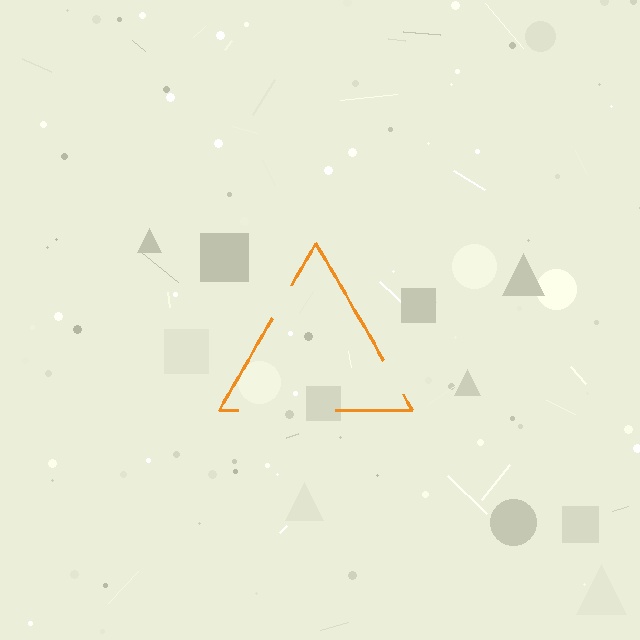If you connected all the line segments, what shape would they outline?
They would outline a triangle.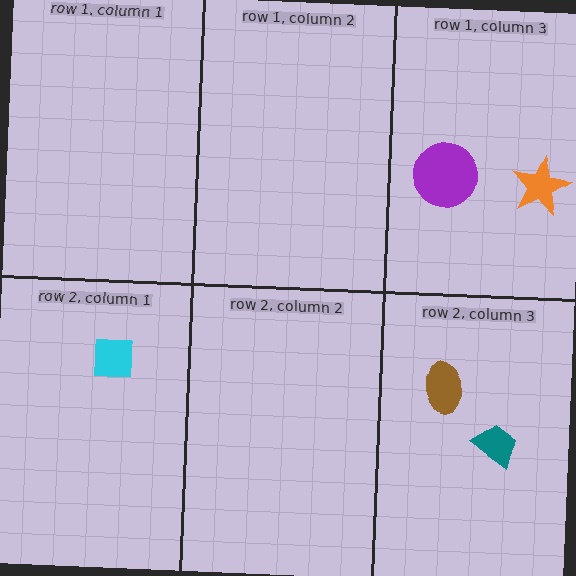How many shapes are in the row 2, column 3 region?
2.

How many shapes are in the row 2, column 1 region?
1.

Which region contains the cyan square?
The row 2, column 1 region.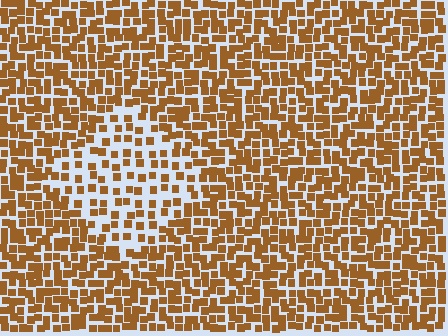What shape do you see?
I see a diamond.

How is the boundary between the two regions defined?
The boundary is defined by a change in element density (approximately 2.0x ratio). All elements are the same color, size, and shape.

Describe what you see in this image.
The image contains small brown elements arranged at two different densities. A diamond-shaped region is visible where the elements are less densely packed than the surrounding area.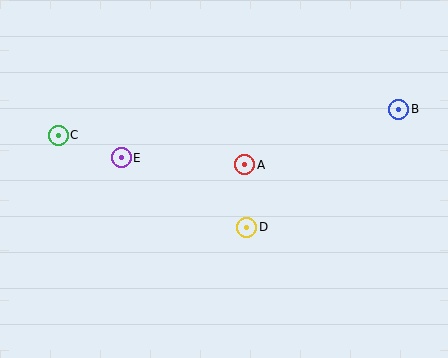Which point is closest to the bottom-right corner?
Point D is closest to the bottom-right corner.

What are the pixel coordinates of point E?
Point E is at (121, 158).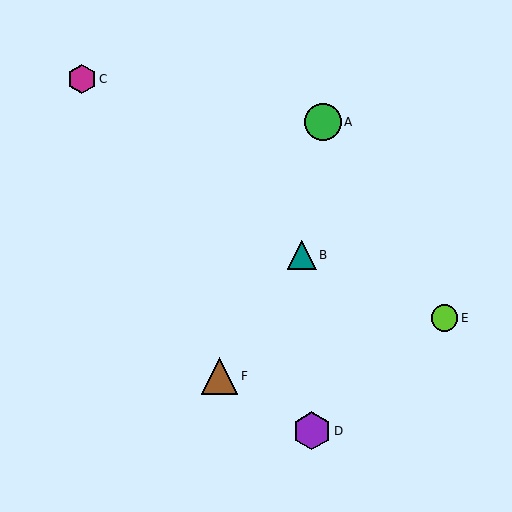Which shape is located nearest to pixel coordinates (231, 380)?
The brown triangle (labeled F) at (219, 376) is nearest to that location.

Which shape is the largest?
The purple hexagon (labeled D) is the largest.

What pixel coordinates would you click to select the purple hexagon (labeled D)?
Click at (312, 431) to select the purple hexagon D.